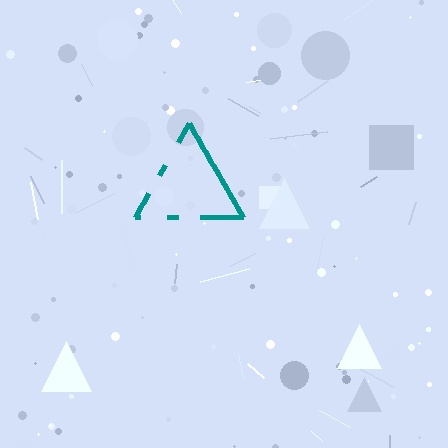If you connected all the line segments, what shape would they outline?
They would outline a triangle.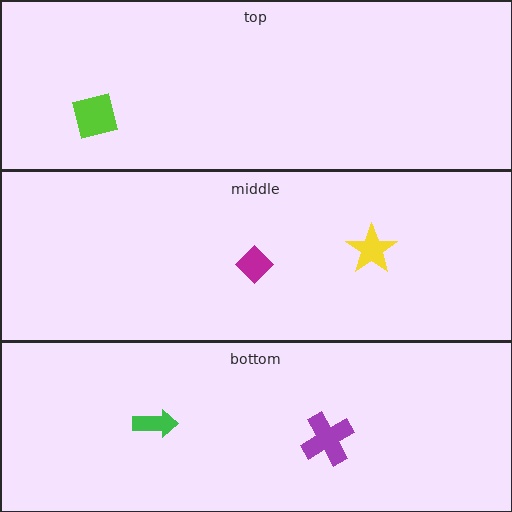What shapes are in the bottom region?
The green arrow, the purple cross.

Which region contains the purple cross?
The bottom region.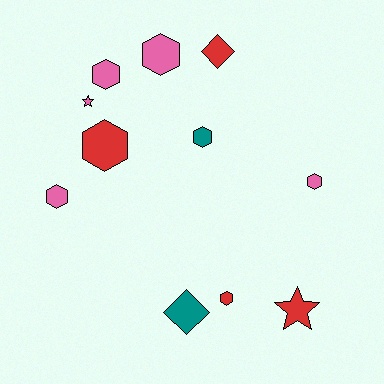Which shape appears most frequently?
Hexagon, with 7 objects.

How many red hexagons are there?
There are 2 red hexagons.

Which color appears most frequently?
Pink, with 5 objects.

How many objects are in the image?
There are 11 objects.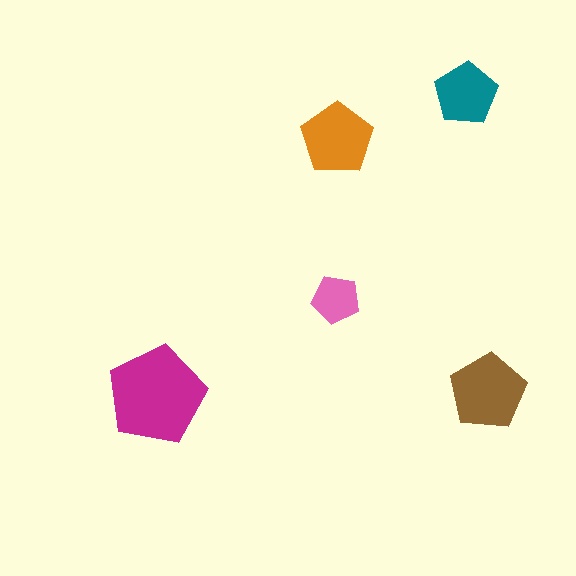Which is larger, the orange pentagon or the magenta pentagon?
The magenta one.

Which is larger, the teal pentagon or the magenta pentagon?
The magenta one.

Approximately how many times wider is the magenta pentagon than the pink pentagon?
About 2 times wider.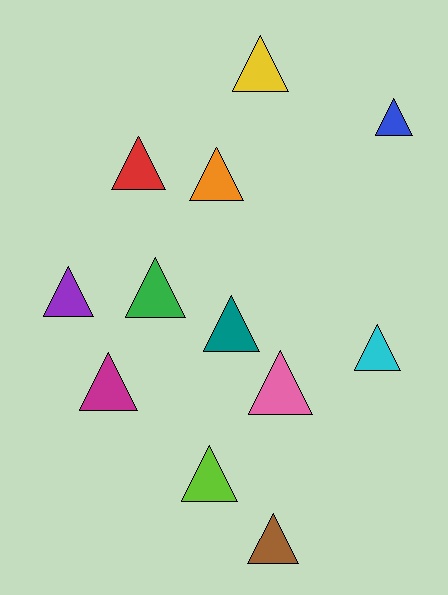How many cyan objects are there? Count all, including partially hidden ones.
There is 1 cyan object.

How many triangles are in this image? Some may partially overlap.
There are 12 triangles.